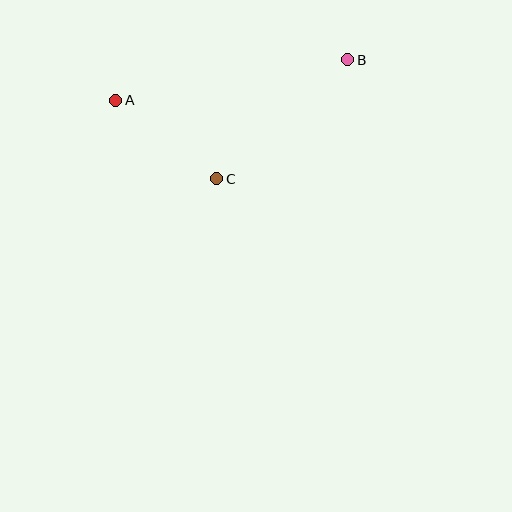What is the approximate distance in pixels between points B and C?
The distance between B and C is approximately 177 pixels.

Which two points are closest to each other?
Points A and C are closest to each other.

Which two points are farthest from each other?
Points A and B are farthest from each other.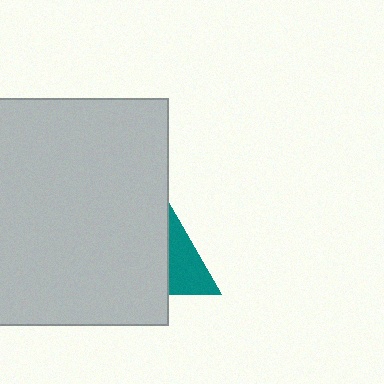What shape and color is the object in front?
The object in front is a light gray square.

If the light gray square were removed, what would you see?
You would see the complete teal triangle.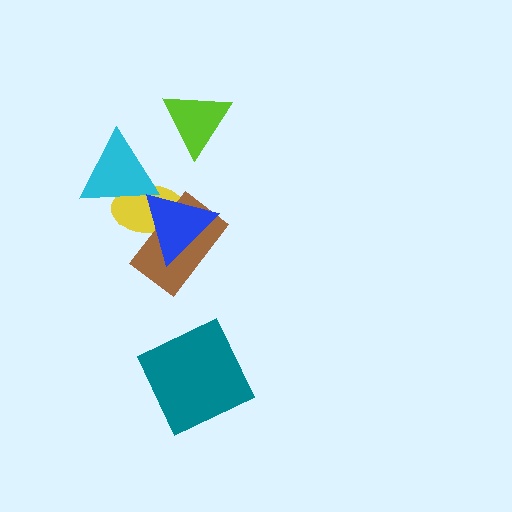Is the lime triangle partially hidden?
No, no other shape covers it.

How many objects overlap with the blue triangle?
3 objects overlap with the blue triangle.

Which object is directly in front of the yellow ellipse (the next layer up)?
The brown rectangle is directly in front of the yellow ellipse.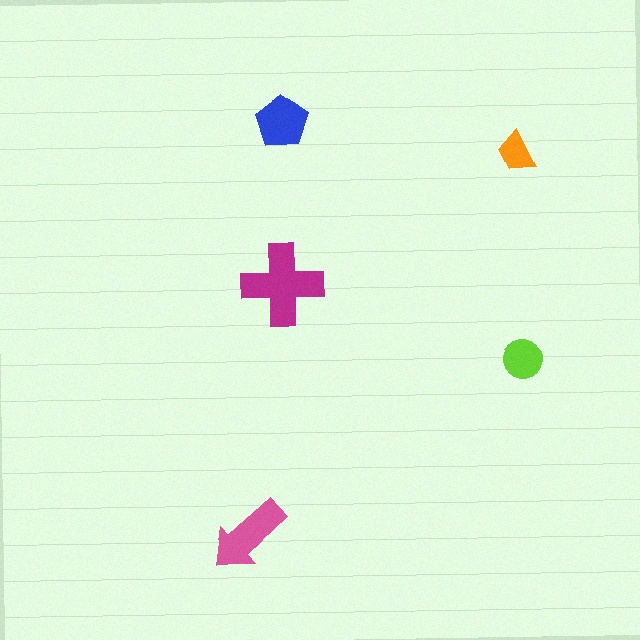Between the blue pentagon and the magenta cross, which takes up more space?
The magenta cross.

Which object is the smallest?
The orange trapezoid.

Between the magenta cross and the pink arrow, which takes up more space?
The magenta cross.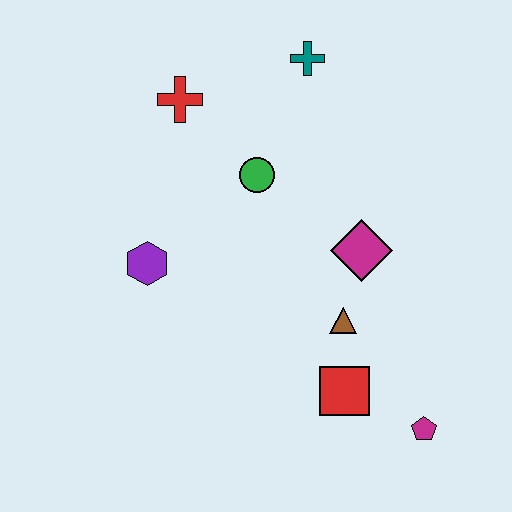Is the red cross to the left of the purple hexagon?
No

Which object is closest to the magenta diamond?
The brown triangle is closest to the magenta diamond.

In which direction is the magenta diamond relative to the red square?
The magenta diamond is above the red square.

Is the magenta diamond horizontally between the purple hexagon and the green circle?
No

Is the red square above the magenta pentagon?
Yes